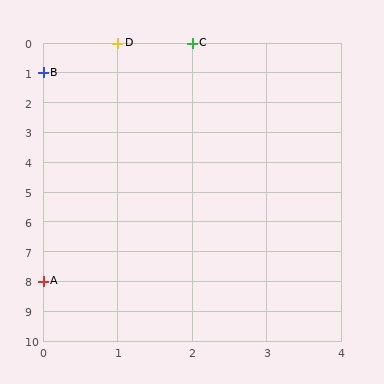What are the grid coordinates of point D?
Point D is at grid coordinates (1, 0).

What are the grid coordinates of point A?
Point A is at grid coordinates (0, 8).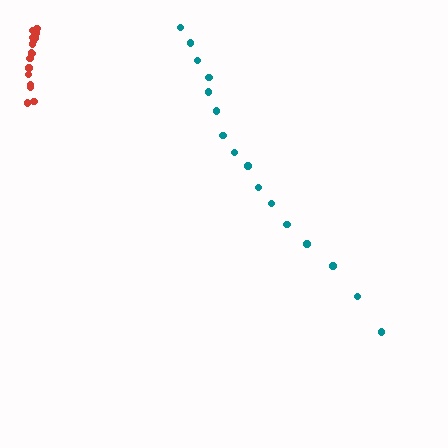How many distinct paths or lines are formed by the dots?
There are 2 distinct paths.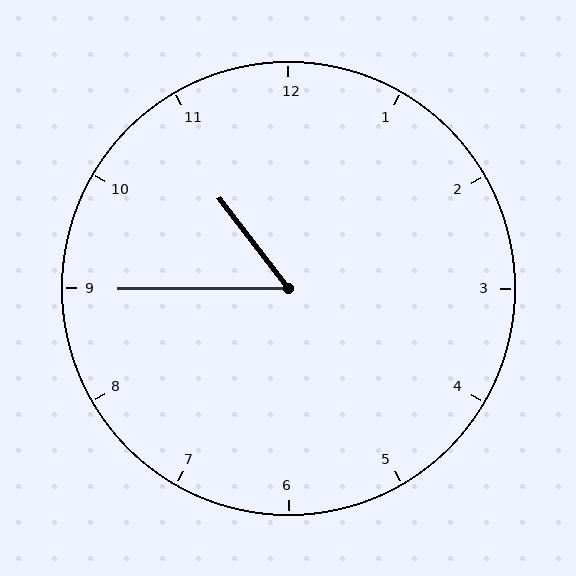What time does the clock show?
10:45.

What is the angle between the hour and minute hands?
Approximately 52 degrees.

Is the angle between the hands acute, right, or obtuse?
It is acute.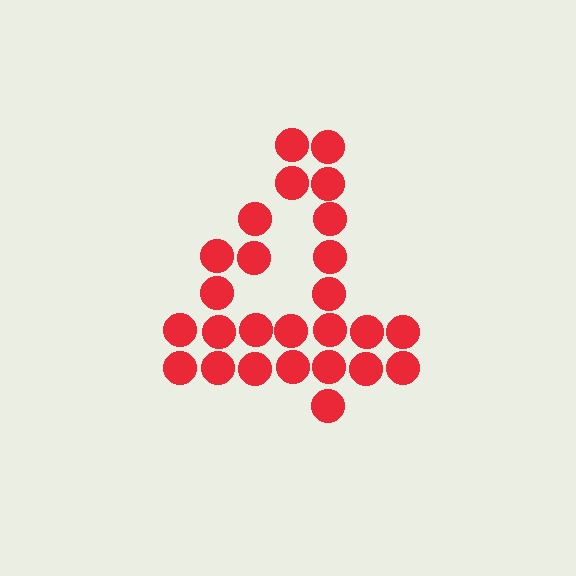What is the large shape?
The large shape is the digit 4.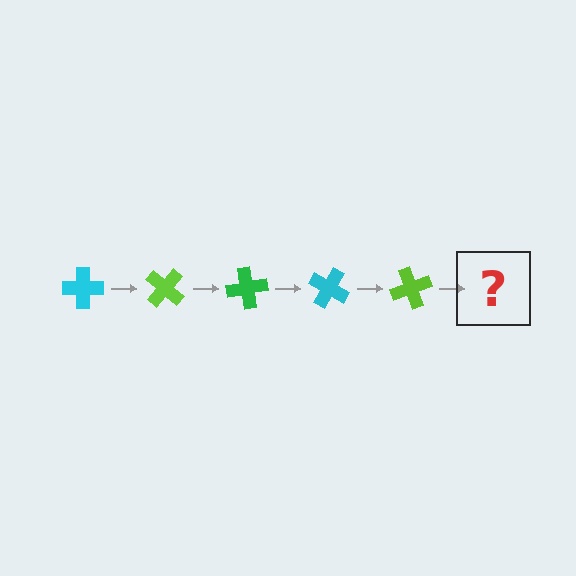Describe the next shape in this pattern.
It should be a green cross, rotated 200 degrees from the start.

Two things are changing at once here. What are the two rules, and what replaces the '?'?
The two rules are that it rotates 40 degrees each step and the color cycles through cyan, lime, and green. The '?' should be a green cross, rotated 200 degrees from the start.